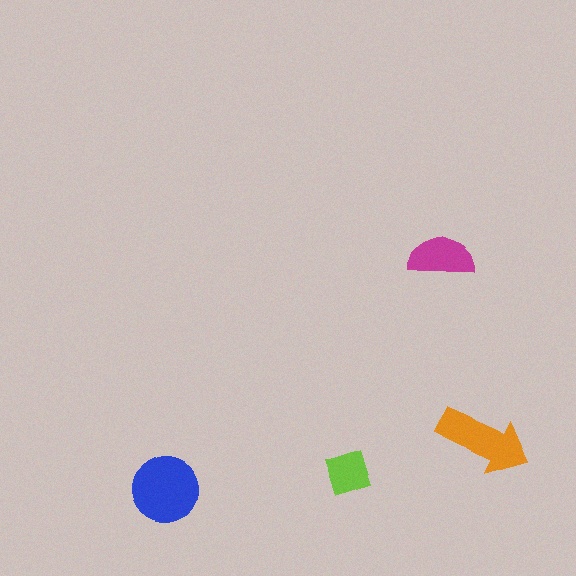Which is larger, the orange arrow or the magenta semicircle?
The orange arrow.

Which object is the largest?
The blue circle.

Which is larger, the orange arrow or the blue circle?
The blue circle.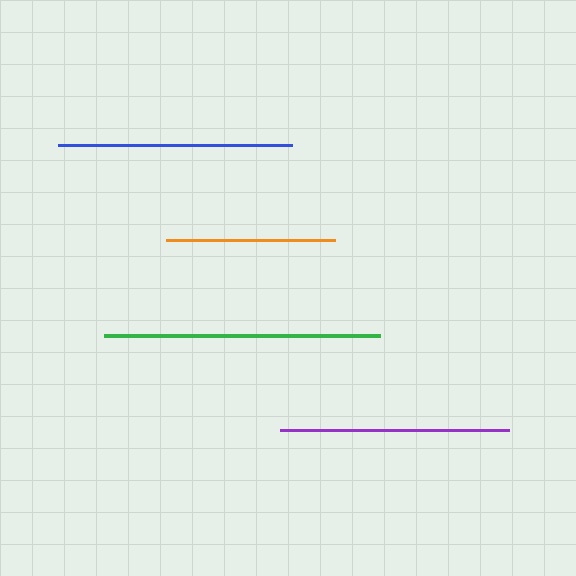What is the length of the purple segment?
The purple segment is approximately 230 pixels long.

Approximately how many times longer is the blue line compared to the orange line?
The blue line is approximately 1.4 times the length of the orange line.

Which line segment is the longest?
The green line is the longest at approximately 276 pixels.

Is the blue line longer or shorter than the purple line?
The blue line is longer than the purple line.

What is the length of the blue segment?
The blue segment is approximately 234 pixels long.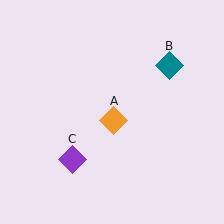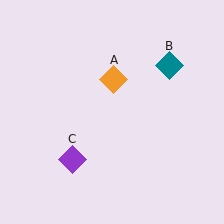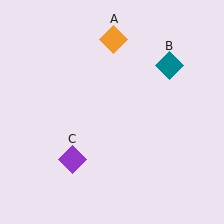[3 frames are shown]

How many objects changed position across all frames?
1 object changed position: orange diamond (object A).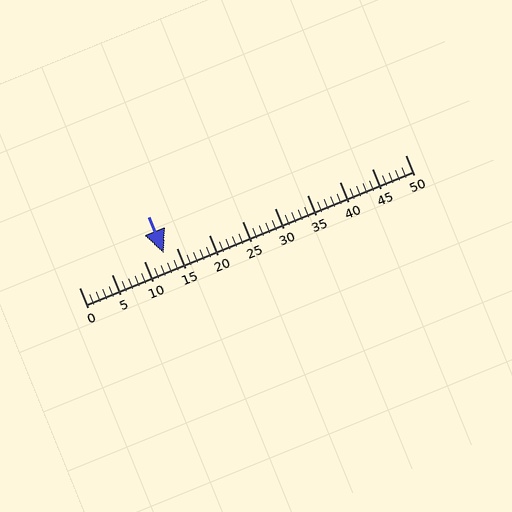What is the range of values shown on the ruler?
The ruler shows values from 0 to 50.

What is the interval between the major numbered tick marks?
The major tick marks are spaced 5 units apart.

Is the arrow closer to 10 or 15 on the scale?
The arrow is closer to 15.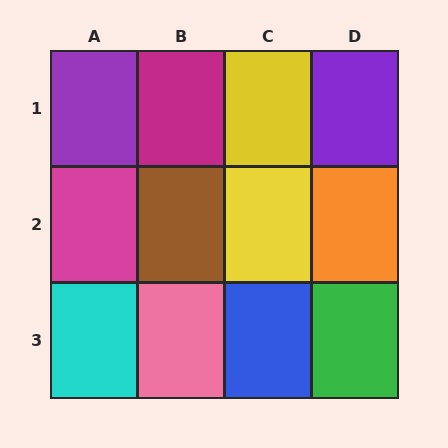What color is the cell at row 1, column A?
Purple.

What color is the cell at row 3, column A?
Cyan.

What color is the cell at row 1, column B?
Magenta.